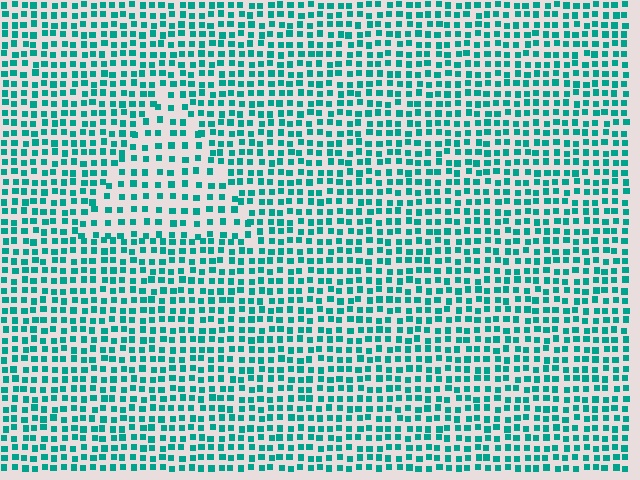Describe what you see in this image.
The image contains small teal elements arranged at two different densities. A triangle-shaped region is visible where the elements are less densely packed than the surrounding area.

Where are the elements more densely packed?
The elements are more densely packed outside the triangle boundary.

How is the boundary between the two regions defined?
The boundary is defined by a change in element density (approximately 1.7x ratio). All elements are the same color, size, and shape.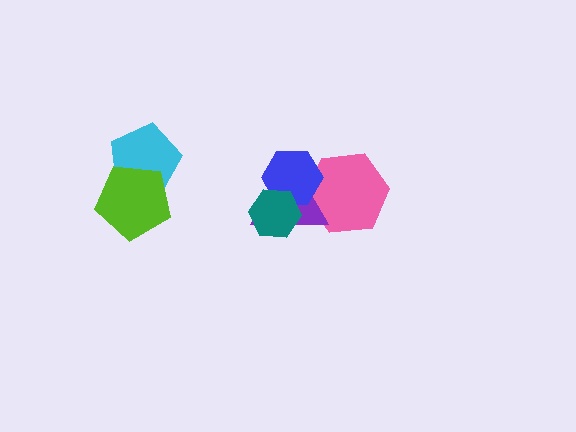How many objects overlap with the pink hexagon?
2 objects overlap with the pink hexagon.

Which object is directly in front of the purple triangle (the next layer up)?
The blue hexagon is directly in front of the purple triangle.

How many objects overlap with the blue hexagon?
3 objects overlap with the blue hexagon.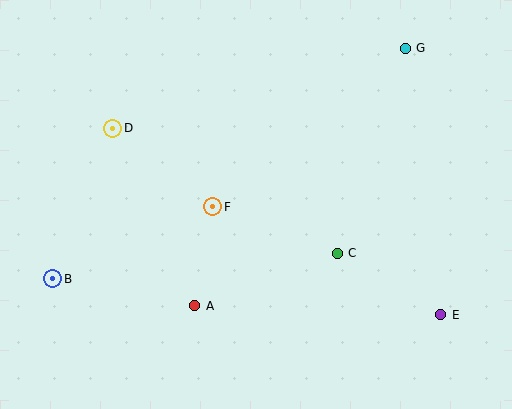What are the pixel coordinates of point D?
Point D is at (113, 128).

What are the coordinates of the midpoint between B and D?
The midpoint between B and D is at (83, 204).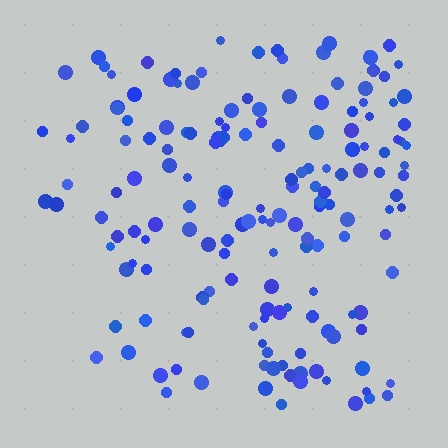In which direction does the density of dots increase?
From left to right, with the right side densest.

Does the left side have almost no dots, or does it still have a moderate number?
Still a moderate number, just noticeably fewer than the right.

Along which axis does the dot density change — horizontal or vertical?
Horizontal.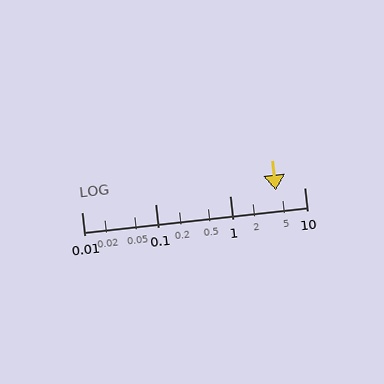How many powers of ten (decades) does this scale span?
The scale spans 3 decades, from 0.01 to 10.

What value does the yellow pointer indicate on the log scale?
The pointer indicates approximately 4.2.